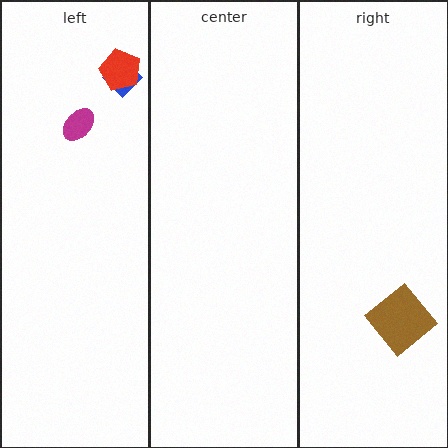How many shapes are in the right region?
1.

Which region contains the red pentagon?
The left region.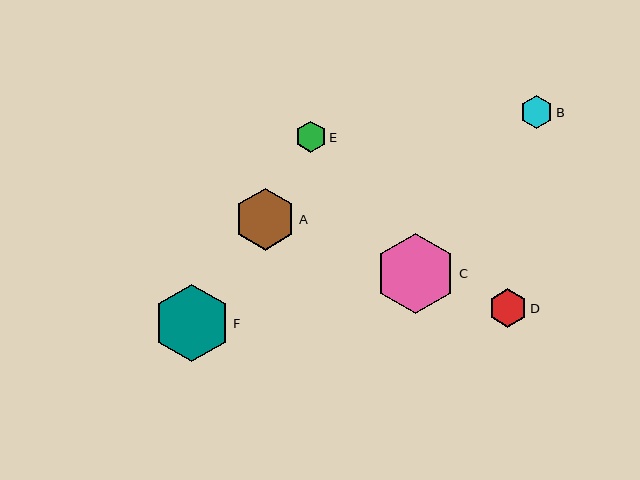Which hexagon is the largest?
Hexagon C is the largest with a size of approximately 81 pixels.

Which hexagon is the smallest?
Hexagon E is the smallest with a size of approximately 31 pixels.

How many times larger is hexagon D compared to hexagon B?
Hexagon D is approximately 1.2 times the size of hexagon B.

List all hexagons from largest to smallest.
From largest to smallest: C, F, A, D, B, E.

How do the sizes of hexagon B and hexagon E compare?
Hexagon B and hexagon E are approximately the same size.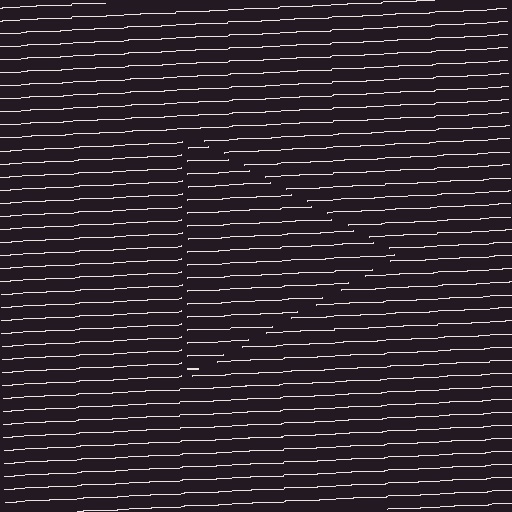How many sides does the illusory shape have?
3 sides — the line-ends trace a triangle.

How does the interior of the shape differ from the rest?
The interior of the shape contains the same grating, shifted by half a period — the contour is defined by the phase discontinuity where line-ends from the inner and outer gratings abut.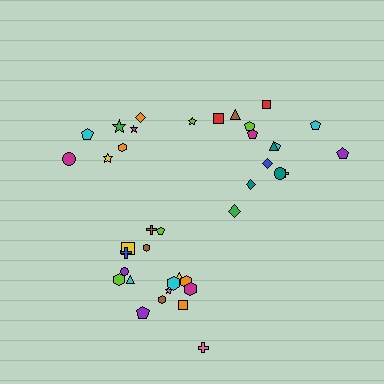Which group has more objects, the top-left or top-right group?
The top-right group.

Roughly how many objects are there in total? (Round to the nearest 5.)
Roughly 40 objects in total.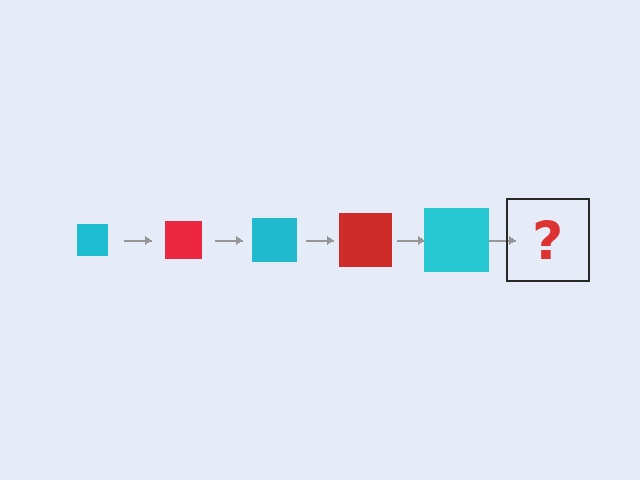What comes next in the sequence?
The next element should be a red square, larger than the previous one.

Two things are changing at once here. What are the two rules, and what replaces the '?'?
The two rules are that the square grows larger each step and the color cycles through cyan and red. The '?' should be a red square, larger than the previous one.